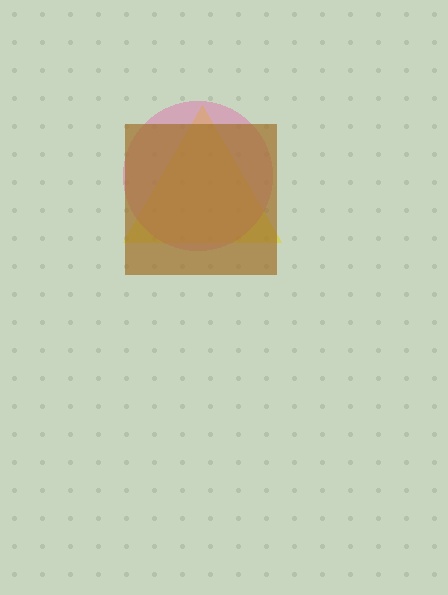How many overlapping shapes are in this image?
There are 3 overlapping shapes in the image.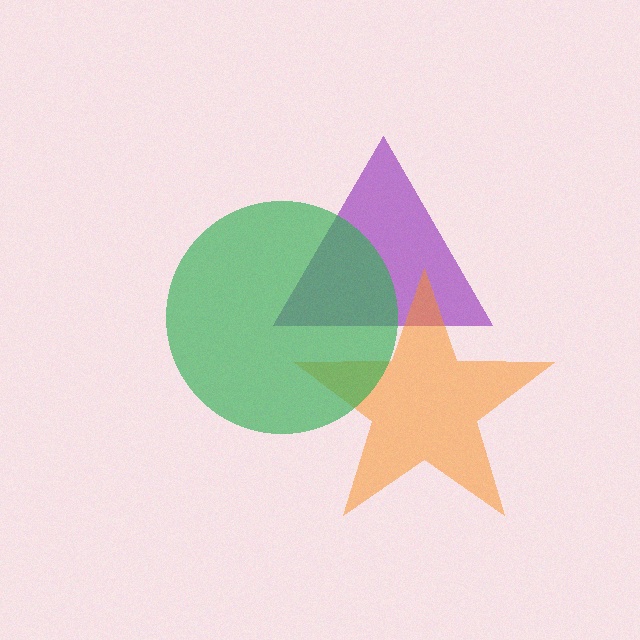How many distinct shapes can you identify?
There are 3 distinct shapes: a purple triangle, an orange star, a green circle.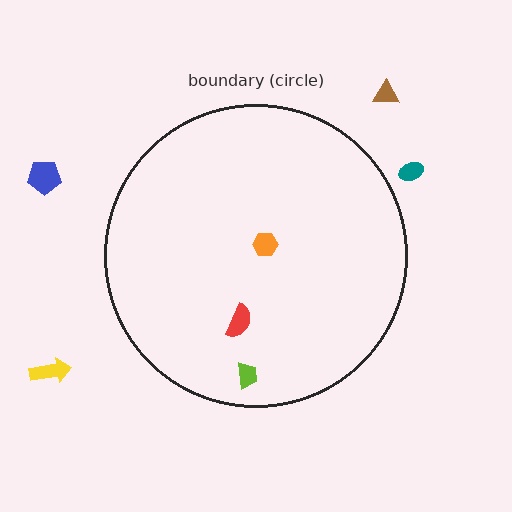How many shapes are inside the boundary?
3 inside, 4 outside.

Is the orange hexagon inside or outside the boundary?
Inside.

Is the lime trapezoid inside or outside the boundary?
Inside.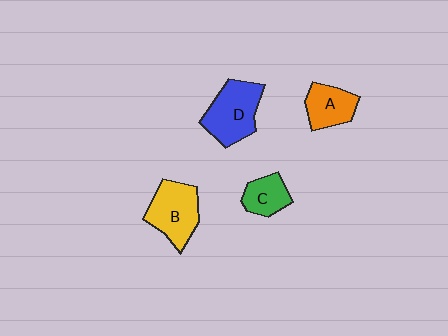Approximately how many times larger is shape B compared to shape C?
Approximately 1.7 times.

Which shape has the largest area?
Shape D (blue).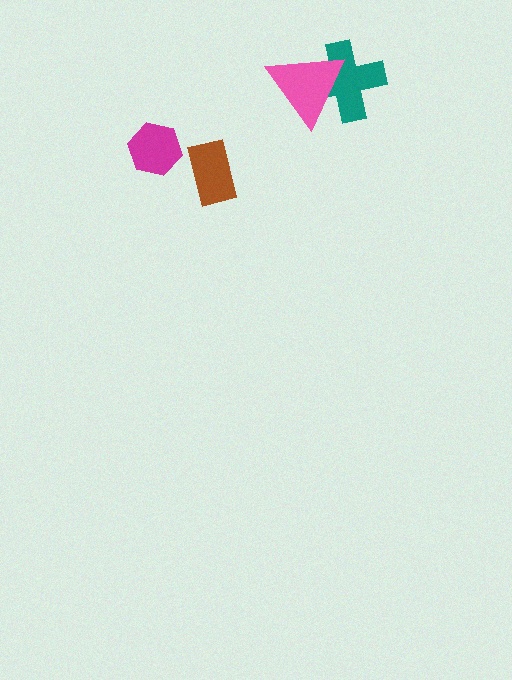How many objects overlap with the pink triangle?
1 object overlaps with the pink triangle.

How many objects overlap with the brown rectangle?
0 objects overlap with the brown rectangle.